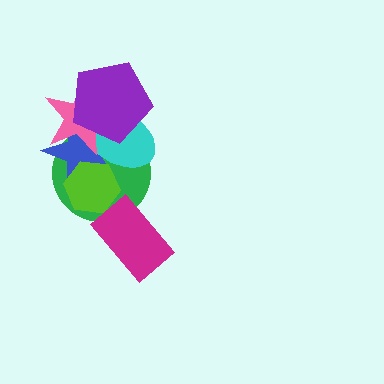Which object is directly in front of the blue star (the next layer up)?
The lime hexagon is directly in front of the blue star.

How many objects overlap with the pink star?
4 objects overlap with the pink star.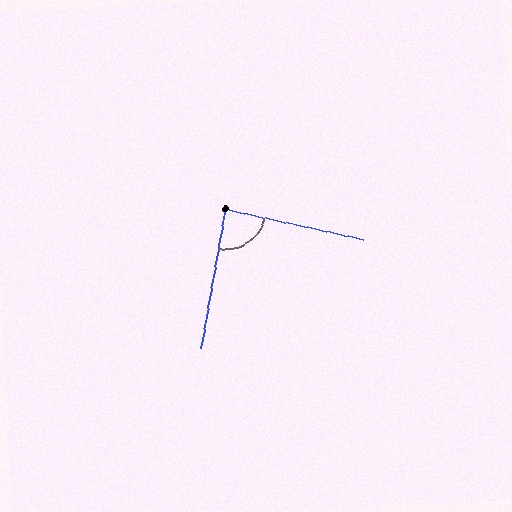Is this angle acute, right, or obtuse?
It is approximately a right angle.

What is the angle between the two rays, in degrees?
Approximately 88 degrees.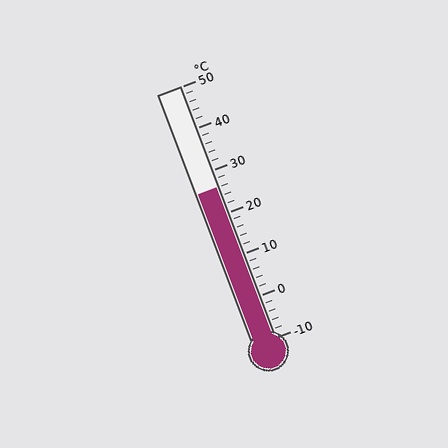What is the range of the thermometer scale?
The thermometer scale ranges from -10°C to 50°C.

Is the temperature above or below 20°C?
The temperature is above 20°C.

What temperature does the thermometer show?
The thermometer shows approximately 26°C.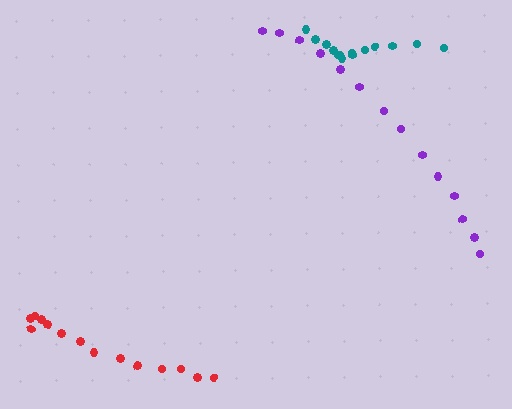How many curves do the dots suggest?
There are 3 distinct paths.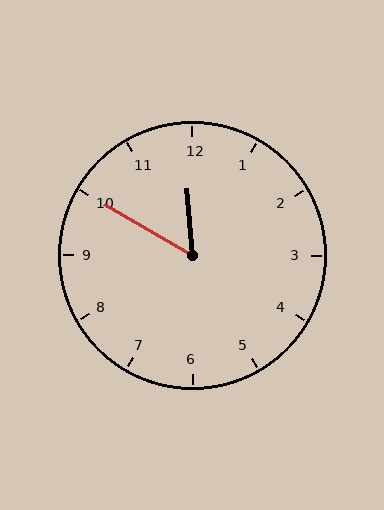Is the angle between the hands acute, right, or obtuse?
It is acute.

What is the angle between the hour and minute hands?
Approximately 55 degrees.